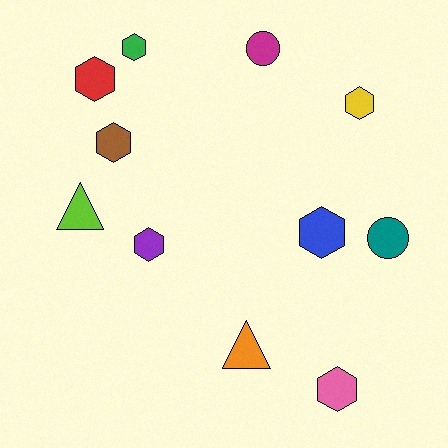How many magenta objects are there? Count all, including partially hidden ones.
There is 1 magenta object.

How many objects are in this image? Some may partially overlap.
There are 11 objects.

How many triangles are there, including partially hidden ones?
There are 2 triangles.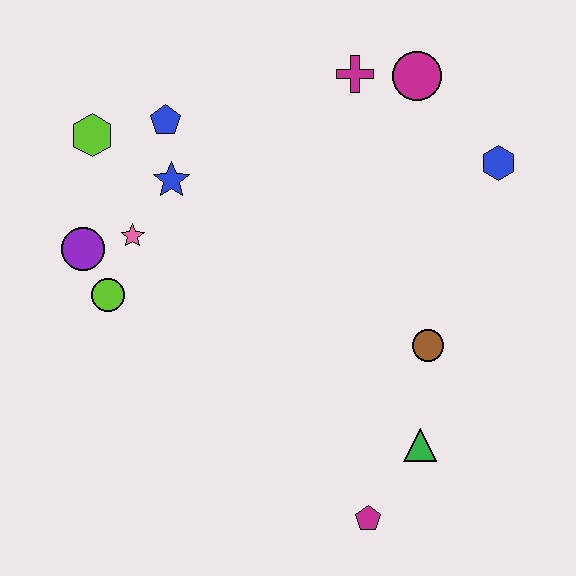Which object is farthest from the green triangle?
The lime hexagon is farthest from the green triangle.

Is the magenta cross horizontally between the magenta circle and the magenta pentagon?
No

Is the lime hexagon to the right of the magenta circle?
No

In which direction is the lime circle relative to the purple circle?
The lime circle is below the purple circle.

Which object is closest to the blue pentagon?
The blue star is closest to the blue pentagon.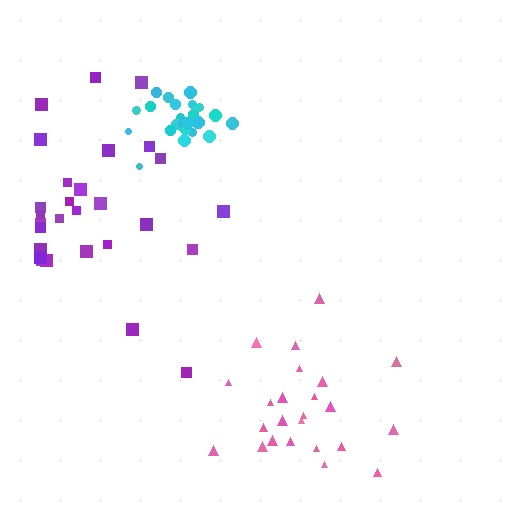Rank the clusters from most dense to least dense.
cyan, pink, purple.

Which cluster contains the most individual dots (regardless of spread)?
Purple (28).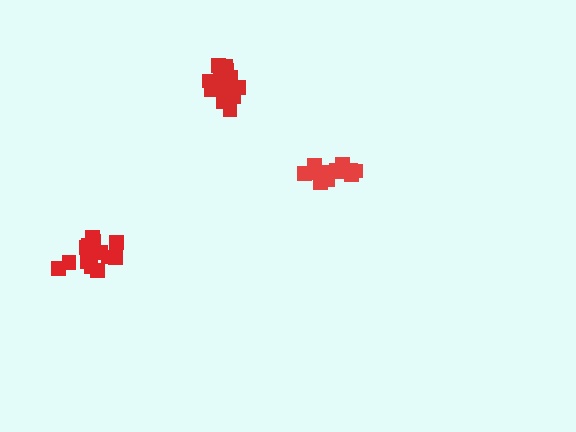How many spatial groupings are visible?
There are 3 spatial groupings.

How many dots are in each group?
Group 1: 13 dots, Group 2: 13 dots, Group 3: 14 dots (40 total).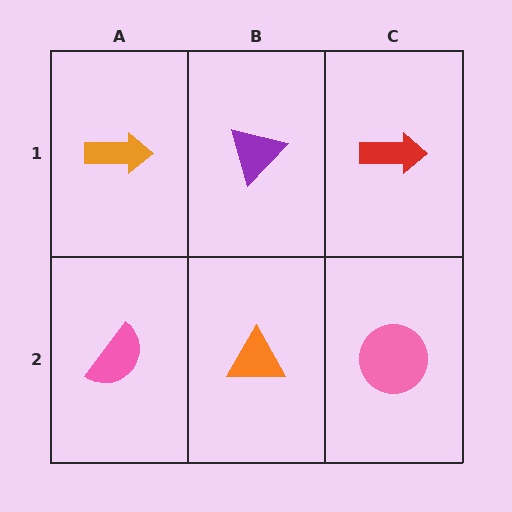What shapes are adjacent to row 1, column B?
An orange triangle (row 2, column B), an orange arrow (row 1, column A), a red arrow (row 1, column C).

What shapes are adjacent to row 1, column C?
A pink circle (row 2, column C), a purple triangle (row 1, column B).